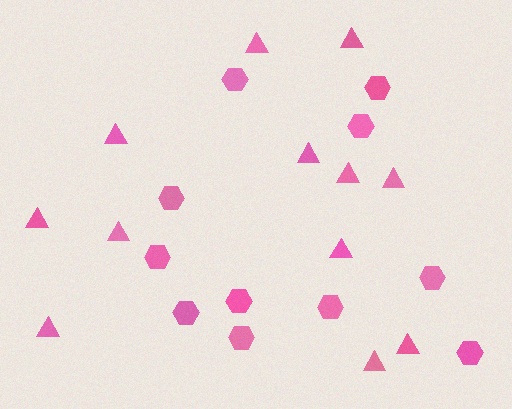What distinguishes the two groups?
There are 2 groups: one group of triangles (12) and one group of hexagons (11).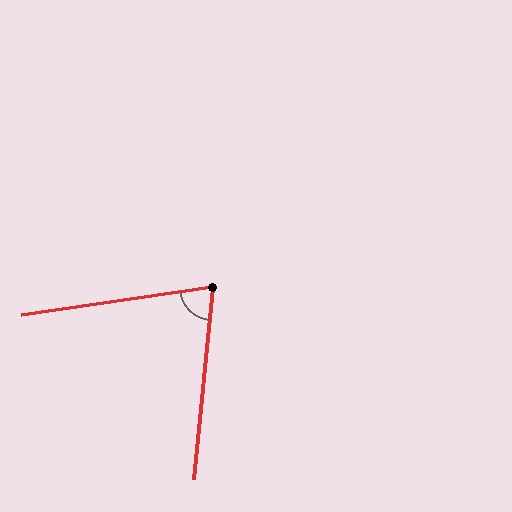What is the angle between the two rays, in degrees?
Approximately 76 degrees.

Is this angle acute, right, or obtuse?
It is acute.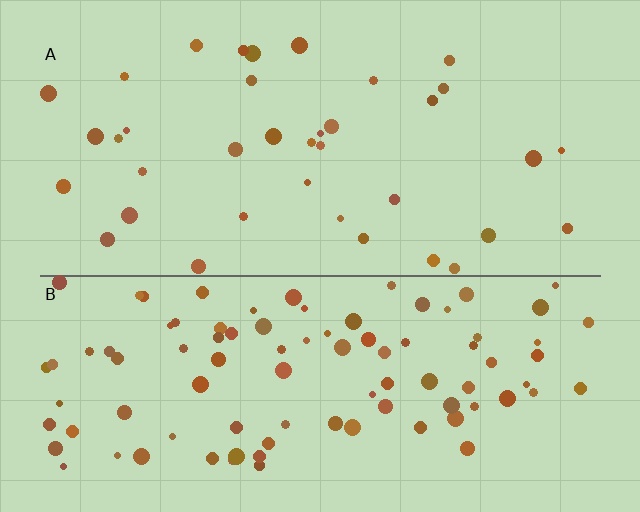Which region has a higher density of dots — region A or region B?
B (the bottom).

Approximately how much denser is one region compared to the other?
Approximately 2.5× — region B over region A.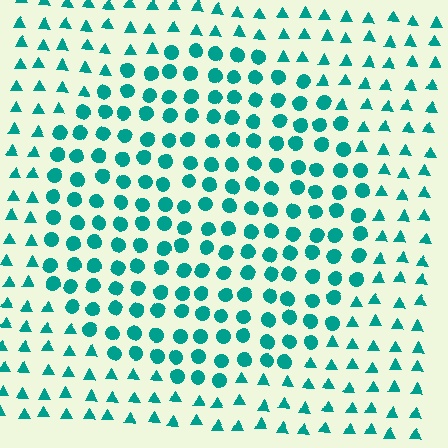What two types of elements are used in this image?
The image uses circles inside the circle region and triangles outside it.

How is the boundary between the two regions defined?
The boundary is defined by a change in element shape: circles inside vs. triangles outside. All elements share the same color and spacing.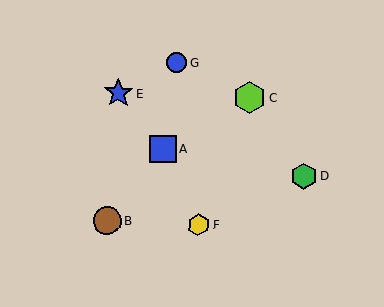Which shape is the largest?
The lime hexagon (labeled C) is the largest.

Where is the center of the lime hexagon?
The center of the lime hexagon is at (250, 98).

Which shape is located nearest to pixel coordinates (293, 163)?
The green hexagon (labeled D) at (304, 176) is nearest to that location.